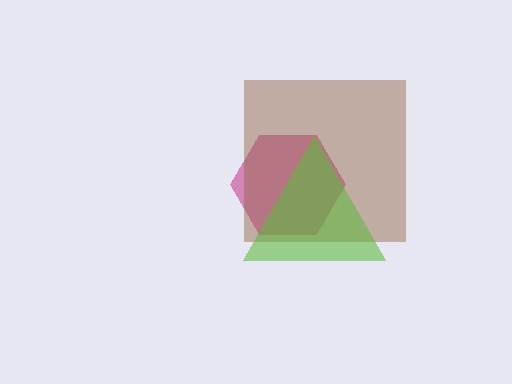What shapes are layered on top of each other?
The layered shapes are: a magenta hexagon, a brown square, a lime triangle.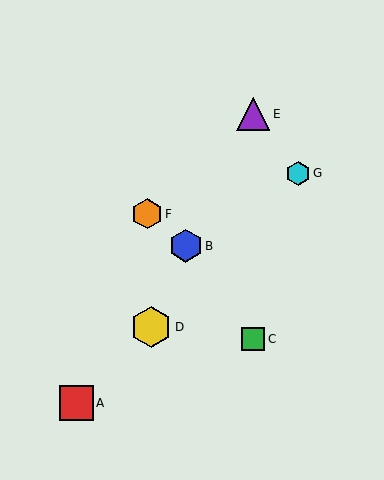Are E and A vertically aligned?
No, E is at x≈253 and A is at x≈76.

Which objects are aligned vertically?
Objects C, E are aligned vertically.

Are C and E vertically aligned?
Yes, both are at x≈253.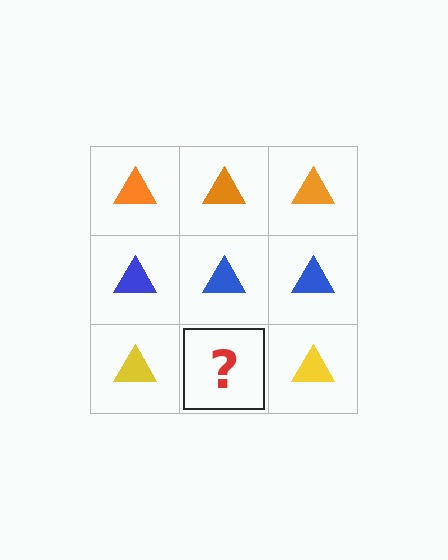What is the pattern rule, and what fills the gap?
The rule is that each row has a consistent color. The gap should be filled with a yellow triangle.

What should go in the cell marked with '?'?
The missing cell should contain a yellow triangle.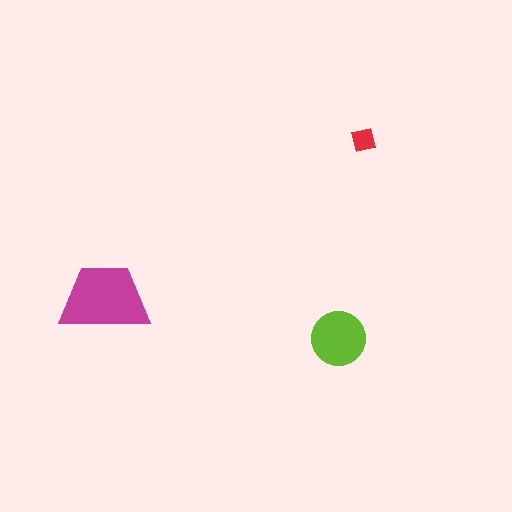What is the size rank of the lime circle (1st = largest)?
2nd.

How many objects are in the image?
There are 3 objects in the image.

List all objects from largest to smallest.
The magenta trapezoid, the lime circle, the red square.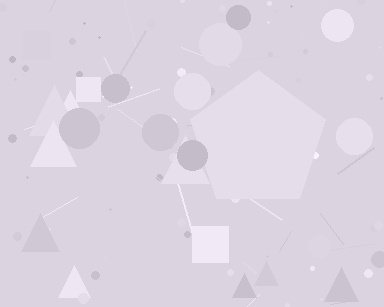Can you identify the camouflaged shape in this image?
The camouflaged shape is a pentagon.